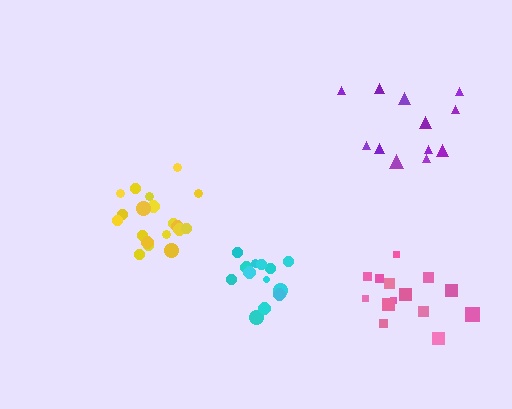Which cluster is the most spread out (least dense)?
Purple.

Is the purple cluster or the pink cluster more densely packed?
Pink.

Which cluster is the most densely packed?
Yellow.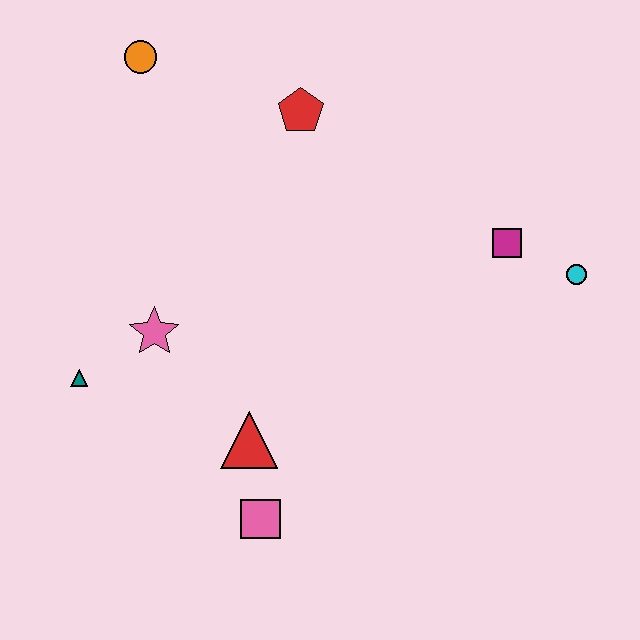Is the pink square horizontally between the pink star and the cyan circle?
Yes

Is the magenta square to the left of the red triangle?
No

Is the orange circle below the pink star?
No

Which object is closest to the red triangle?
The pink square is closest to the red triangle.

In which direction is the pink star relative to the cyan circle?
The pink star is to the left of the cyan circle.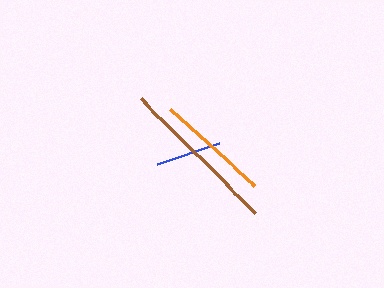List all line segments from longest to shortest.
From longest to shortest: brown, orange, blue.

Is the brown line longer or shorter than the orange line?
The brown line is longer than the orange line.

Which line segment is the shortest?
The blue line is the shortest at approximately 65 pixels.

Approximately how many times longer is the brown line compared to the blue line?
The brown line is approximately 2.5 times the length of the blue line.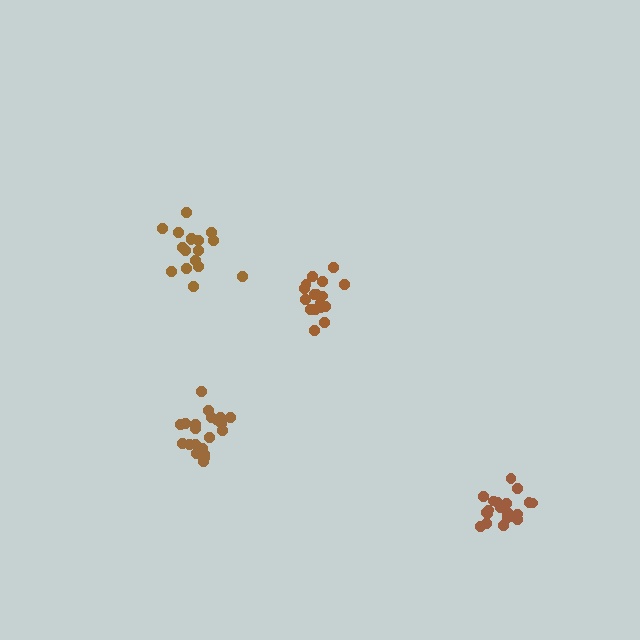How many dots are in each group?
Group 1: 17 dots, Group 2: 17 dots, Group 3: 21 dots, Group 4: 20 dots (75 total).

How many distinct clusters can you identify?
There are 4 distinct clusters.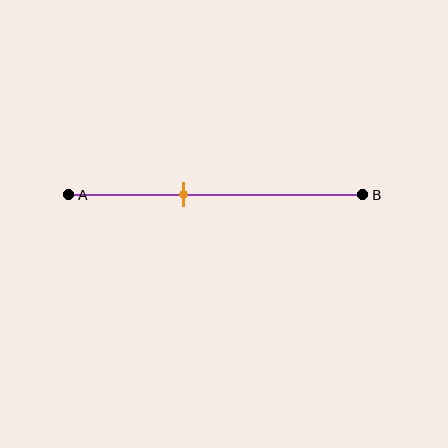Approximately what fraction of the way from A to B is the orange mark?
The orange mark is approximately 40% of the way from A to B.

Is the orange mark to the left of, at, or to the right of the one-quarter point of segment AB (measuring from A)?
The orange mark is to the right of the one-quarter point of segment AB.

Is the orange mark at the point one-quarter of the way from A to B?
No, the mark is at about 40% from A, not at the 25% one-quarter point.